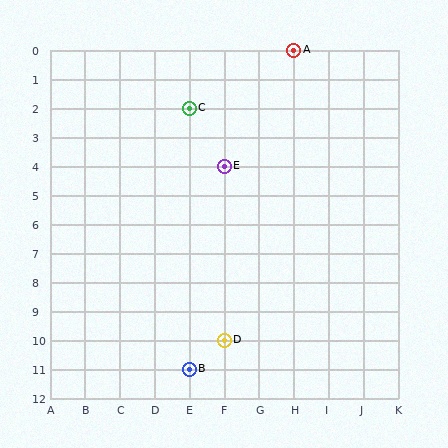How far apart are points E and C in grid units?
Points E and C are 1 column and 2 rows apart (about 2.2 grid units diagonally).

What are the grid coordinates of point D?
Point D is at grid coordinates (F, 10).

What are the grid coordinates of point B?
Point B is at grid coordinates (E, 11).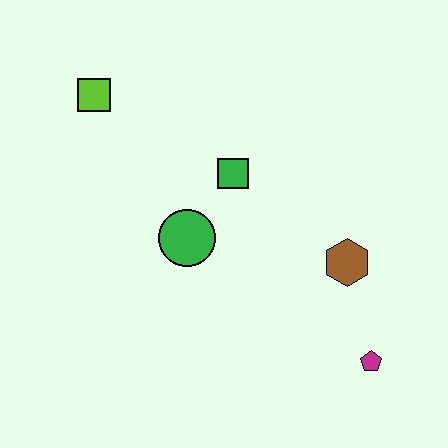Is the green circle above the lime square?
No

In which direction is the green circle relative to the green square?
The green circle is below the green square.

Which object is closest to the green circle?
The green square is closest to the green circle.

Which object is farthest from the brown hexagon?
The lime square is farthest from the brown hexagon.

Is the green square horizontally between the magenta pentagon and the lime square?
Yes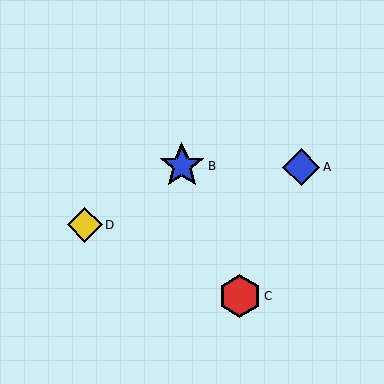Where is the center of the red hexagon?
The center of the red hexagon is at (240, 296).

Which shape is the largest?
The blue star (labeled B) is the largest.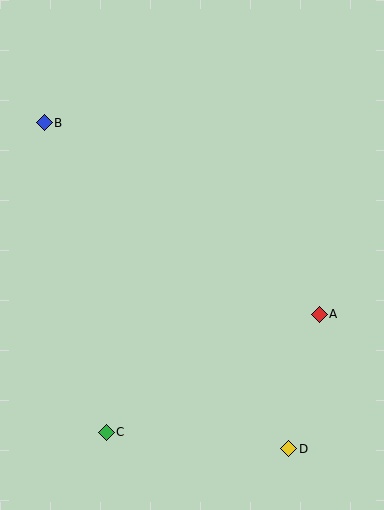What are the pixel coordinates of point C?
Point C is at (106, 432).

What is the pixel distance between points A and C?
The distance between A and C is 244 pixels.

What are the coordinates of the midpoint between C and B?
The midpoint between C and B is at (75, 277).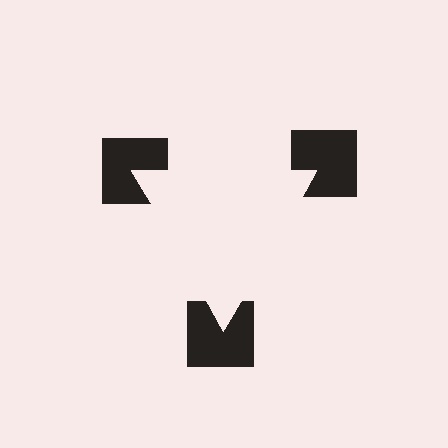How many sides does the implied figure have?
3 sides.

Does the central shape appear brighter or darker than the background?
It typically appears slightly brighter than the background, even though no actual brightness change is drawn.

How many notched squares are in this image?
There are 3 — one at each vertex of the illusory triangle.